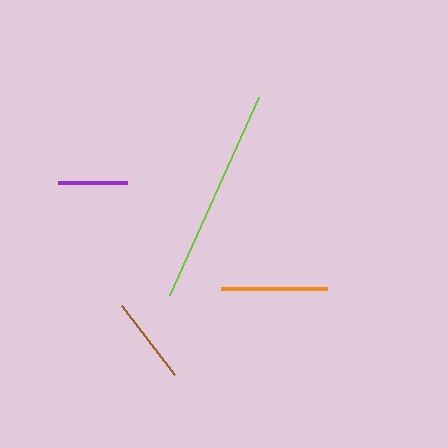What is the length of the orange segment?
The orange segment is approximately 106 pixels long.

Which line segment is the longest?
The lime line is the longest at approximately 218 pixels.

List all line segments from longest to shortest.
From longest to shortest: lime, orange, brown, purple.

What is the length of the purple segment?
The purple segment is approximately 69 pixels long.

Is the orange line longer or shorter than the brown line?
The orange line is longer than the brown line.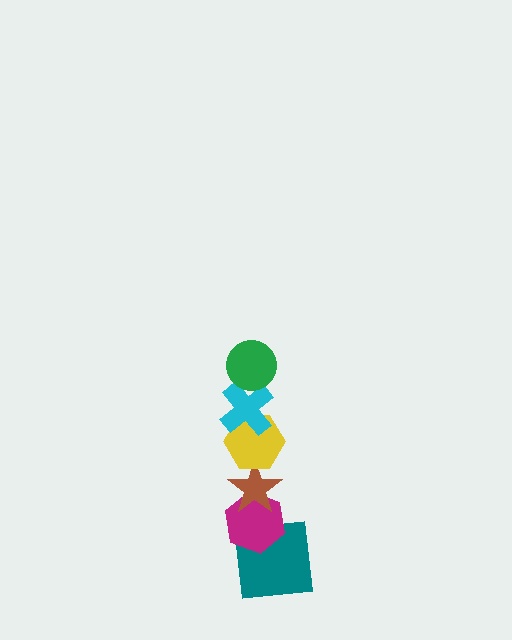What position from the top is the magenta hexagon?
The magenta hexagon is 5th from the top.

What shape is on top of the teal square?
The magenta hexagon is on top of the teal square.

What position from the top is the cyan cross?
The cyan cross is 2nd from the top.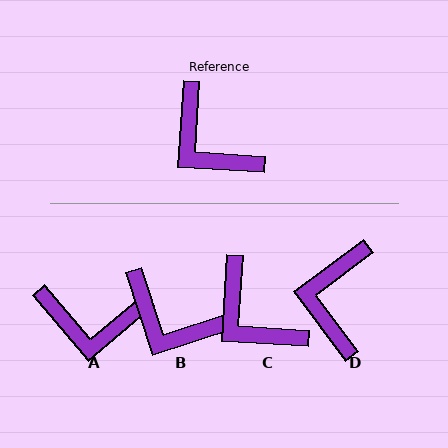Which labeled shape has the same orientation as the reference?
C.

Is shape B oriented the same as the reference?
No, it is off by about 22 degrees.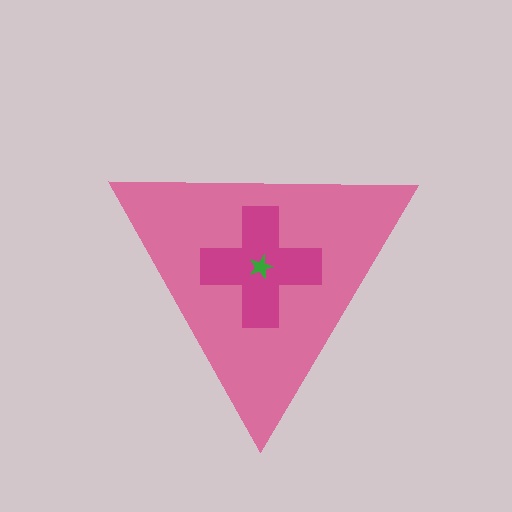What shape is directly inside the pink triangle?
The magenta cross.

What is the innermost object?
The green star.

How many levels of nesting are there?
3.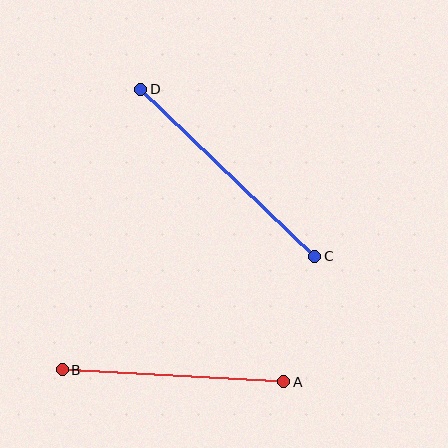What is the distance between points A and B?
The distance is approximately 222 pixels.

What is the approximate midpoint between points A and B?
The midpoint is at approximately (173, 376) pixels.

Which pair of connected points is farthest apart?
Points C and D are farthest apart.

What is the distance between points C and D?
The distance is approximately 241 pixels.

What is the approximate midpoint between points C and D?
The midpoint is at approximately (228, 173) pixels.